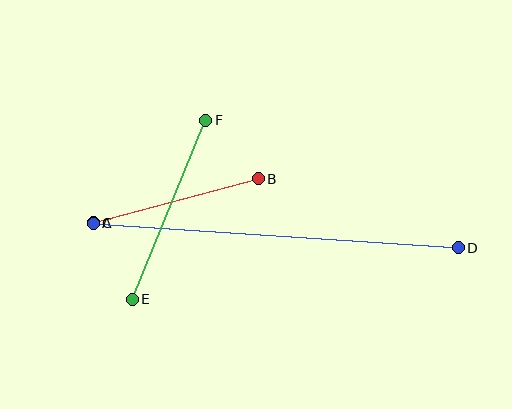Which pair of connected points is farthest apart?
Points C and D are farthest apart.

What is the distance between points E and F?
The distance is approximately 194 pixels.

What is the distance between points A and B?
The distance is approximately 170 pixels.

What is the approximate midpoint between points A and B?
The midpoint is at approximately (176, 201) pixels.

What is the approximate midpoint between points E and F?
The midpoint is at approximately (169, 210) pixels.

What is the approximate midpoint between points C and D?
The midpoint is at approximately (276, 235) pixels.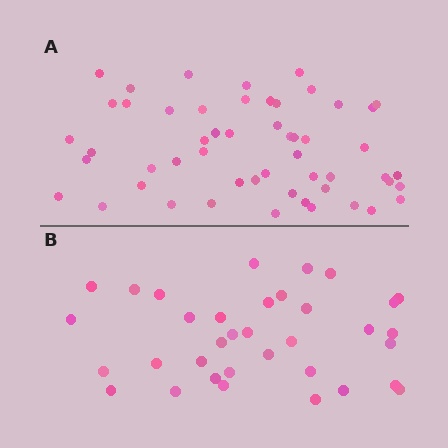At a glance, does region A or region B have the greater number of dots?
Region A (the top region) has more dots.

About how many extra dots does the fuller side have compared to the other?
Region A has approximately 20 more dots than region B.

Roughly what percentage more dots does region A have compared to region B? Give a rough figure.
About 50% more.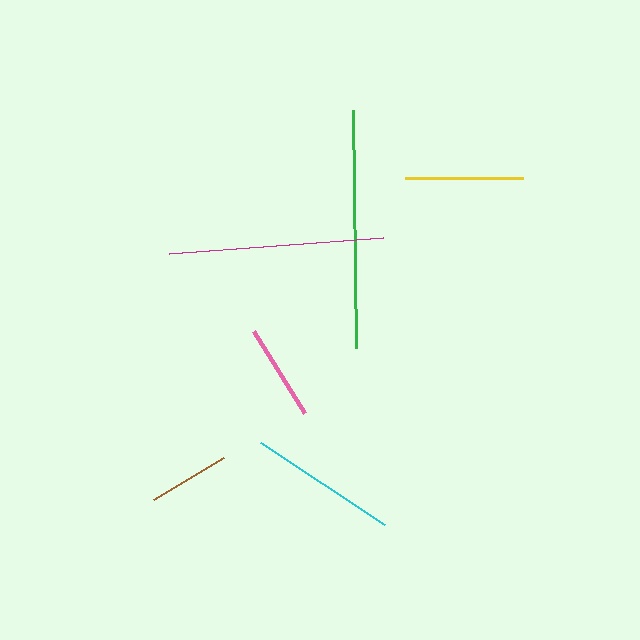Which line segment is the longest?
The green line is the longest at approximately 238 pixels.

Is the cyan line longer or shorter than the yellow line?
The cyan line is longer than the yellow line.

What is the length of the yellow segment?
The yellow segment is approximately 119 pixels long.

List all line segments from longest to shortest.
From longest to shortest: green, magenta, cyan, yellow, pink, brown.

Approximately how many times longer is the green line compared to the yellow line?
The green line is approximately 2.0 times the length of the yellow line.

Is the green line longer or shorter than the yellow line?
The green line is longer than the yellow line.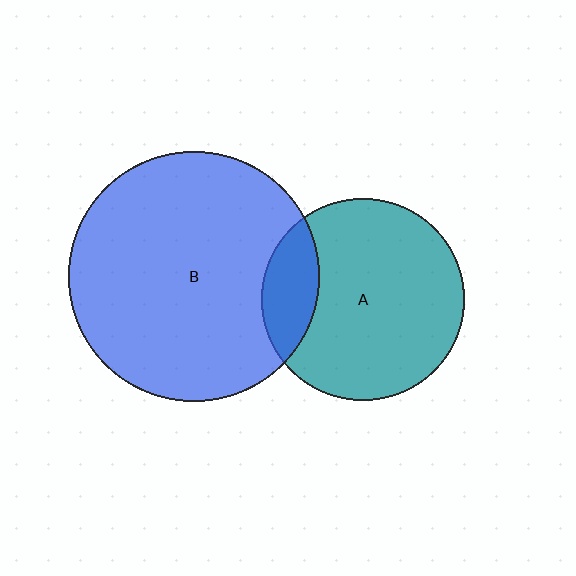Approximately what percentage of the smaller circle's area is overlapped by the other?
Approximately 15%.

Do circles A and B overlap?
Yes.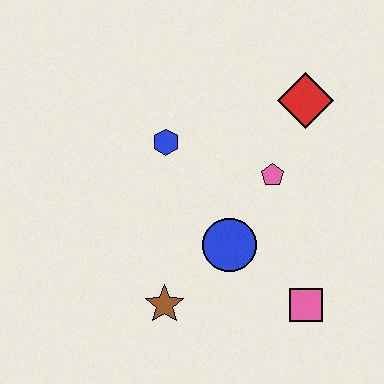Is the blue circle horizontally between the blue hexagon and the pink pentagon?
Yes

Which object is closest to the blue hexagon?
The pink pentagon is closest to the blue hexagon.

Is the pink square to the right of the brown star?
Yes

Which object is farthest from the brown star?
The red diamond is farthest from the brown star.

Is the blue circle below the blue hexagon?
Yes